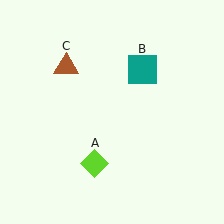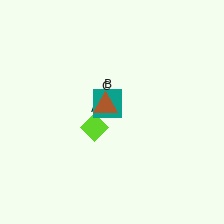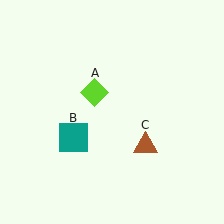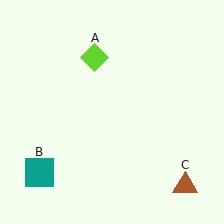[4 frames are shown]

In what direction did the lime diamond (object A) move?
The lime diamond (object A) moved up.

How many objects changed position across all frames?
3 objects changed position: lime diamond (object A), teal square (object B), brown triangle (object C).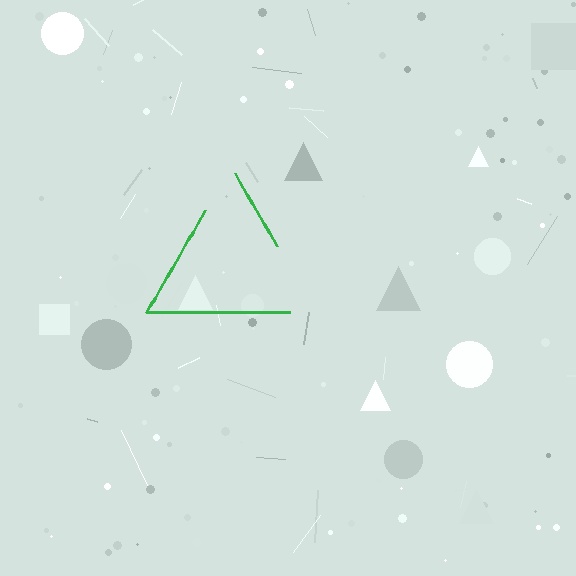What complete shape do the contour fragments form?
The contour fragments form a triangle.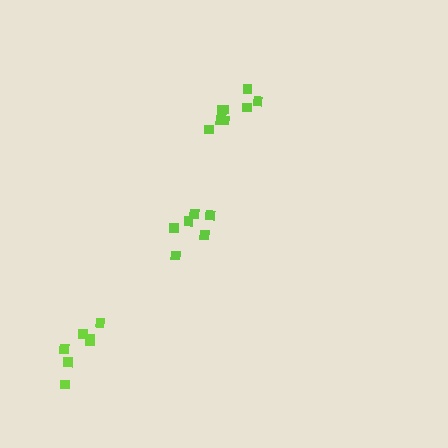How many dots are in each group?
Group 1: 6 dots, Group 2: 7 dots, Group 3: 9 dots (22 total).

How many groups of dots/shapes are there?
There are 3 groups.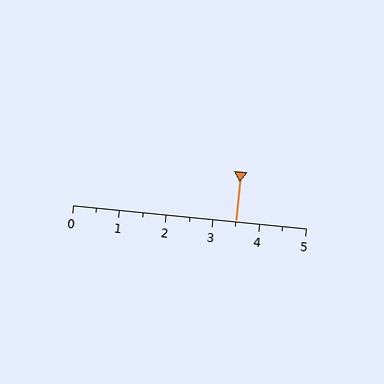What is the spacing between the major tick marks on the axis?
The major ticks are spaced 1 apart.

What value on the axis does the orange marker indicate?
The marker indicates approximately 3.5.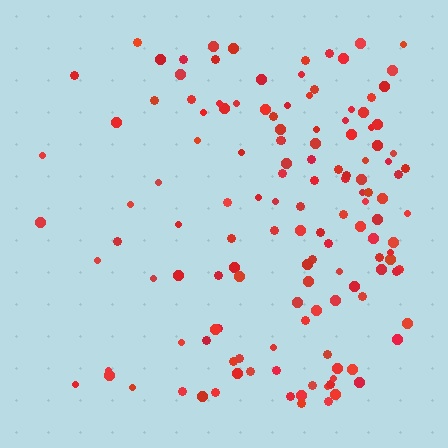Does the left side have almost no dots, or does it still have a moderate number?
Still a moderate number, just noticeably fewer than the right.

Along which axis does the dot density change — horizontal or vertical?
Horizontal.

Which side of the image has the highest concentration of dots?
The right.